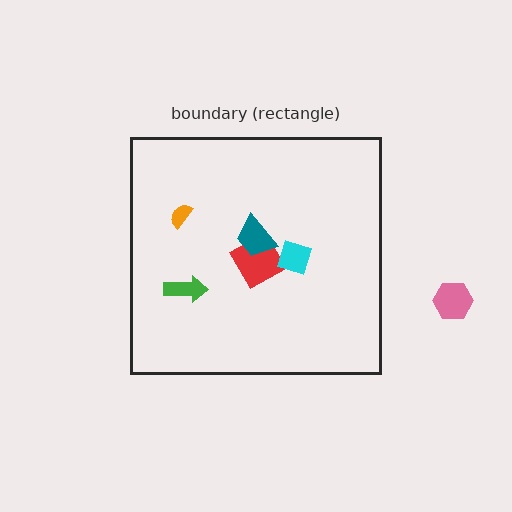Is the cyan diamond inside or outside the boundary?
Inside.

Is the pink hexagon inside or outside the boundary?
Outside.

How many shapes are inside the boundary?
5 inside, 1 outside.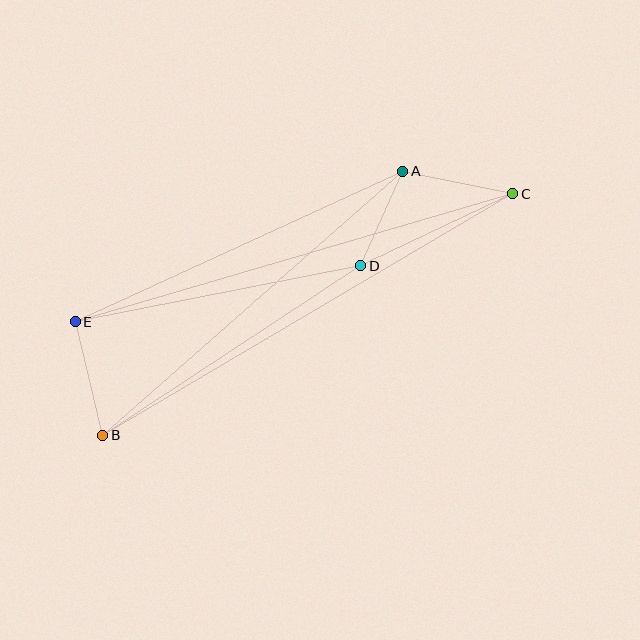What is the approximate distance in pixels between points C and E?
The distance between C and E is approximately 456 pixels.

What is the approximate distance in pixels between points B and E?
The distance between B and E is approximately 116 pixels.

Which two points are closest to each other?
Points A and D are closest to each other.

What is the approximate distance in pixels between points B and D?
The distance between B and D is approximately 309 pixels.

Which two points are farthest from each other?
Points B and C are farthest from each other.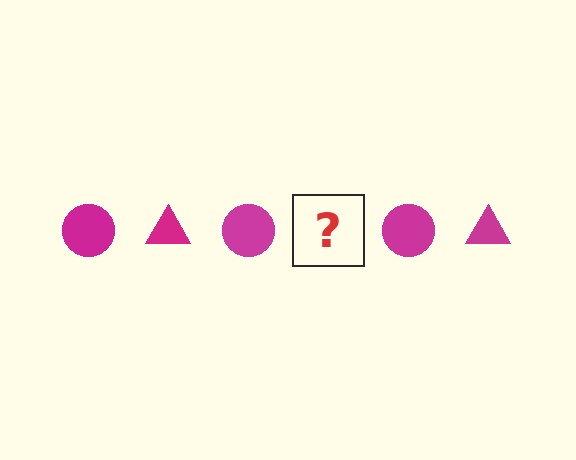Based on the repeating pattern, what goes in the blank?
The blank should be a magenta triangle.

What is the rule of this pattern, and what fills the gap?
The rule is that the pattern cycles through circle, triangle shapes in magenta. The gap should be filled with a magenta triangle.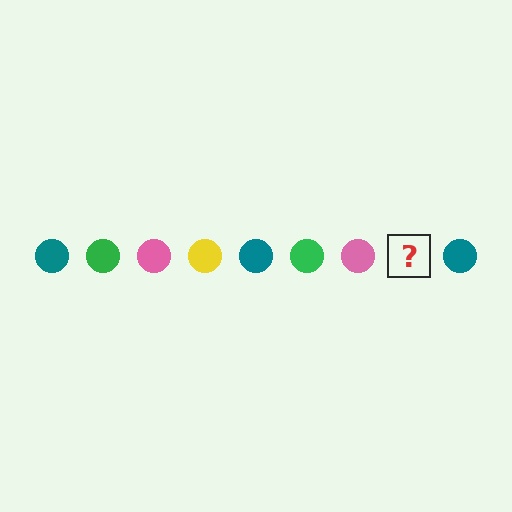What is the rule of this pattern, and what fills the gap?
The rule is that the pattern cycles through teal, green, pink, yellow circles. The gap should be filled with a yellow circle.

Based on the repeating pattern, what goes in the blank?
The blank should be a yellow circle.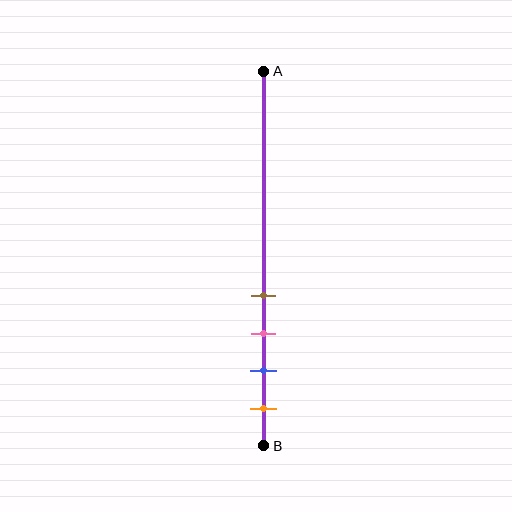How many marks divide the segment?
There are 4 marks dividing the segment.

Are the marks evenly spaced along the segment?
Yes, the marks are approximately evenly spaced.